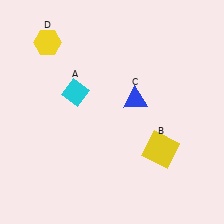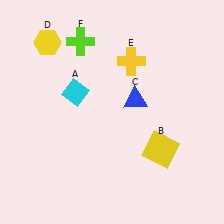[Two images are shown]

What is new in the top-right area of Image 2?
A yellow cross (E) was added in the top-right area of Image 2.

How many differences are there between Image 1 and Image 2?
There are 2 differences between the two images.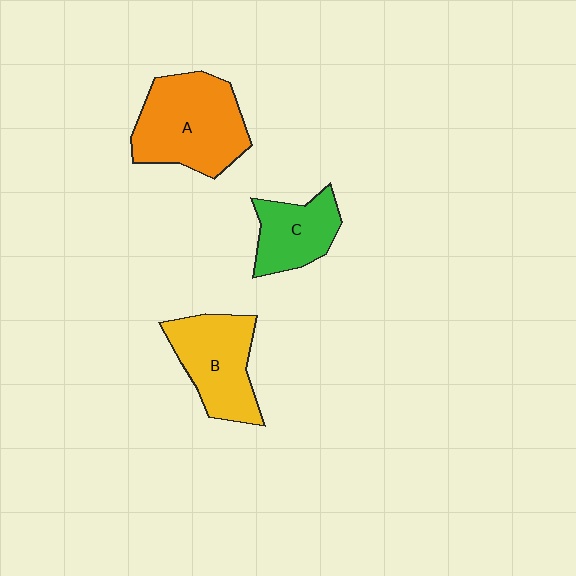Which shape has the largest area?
Shape A (orange).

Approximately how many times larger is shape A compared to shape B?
Approximately 1.3 times.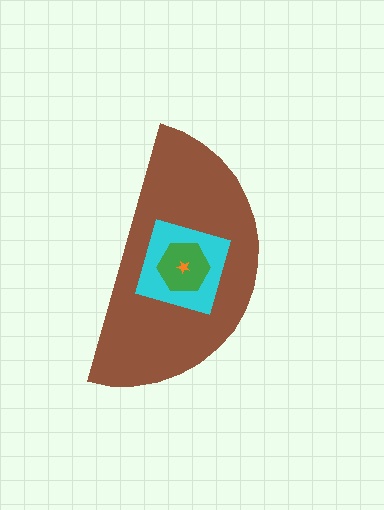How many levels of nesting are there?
4.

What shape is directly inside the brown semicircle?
The cyan square.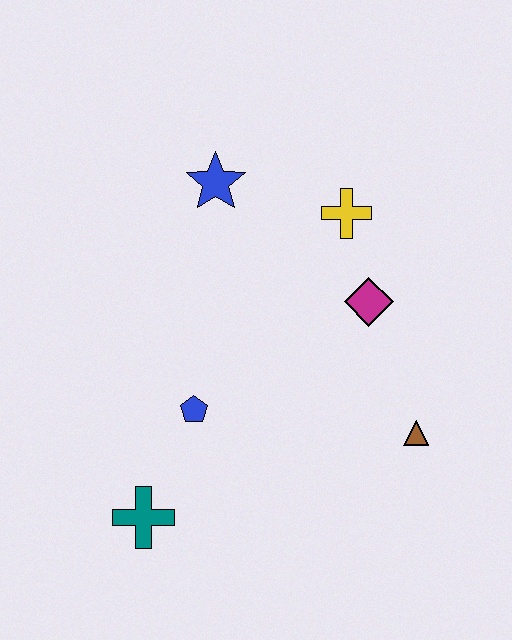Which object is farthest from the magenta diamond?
The teal cross is farthest from the magenta diamond.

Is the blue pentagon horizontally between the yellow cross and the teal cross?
Yes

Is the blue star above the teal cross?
Yes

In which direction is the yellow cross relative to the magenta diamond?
The yellow cross is above the magenta diamond.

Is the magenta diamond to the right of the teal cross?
Yes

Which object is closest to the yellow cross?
The magenta diamond is closest to the yellow cross.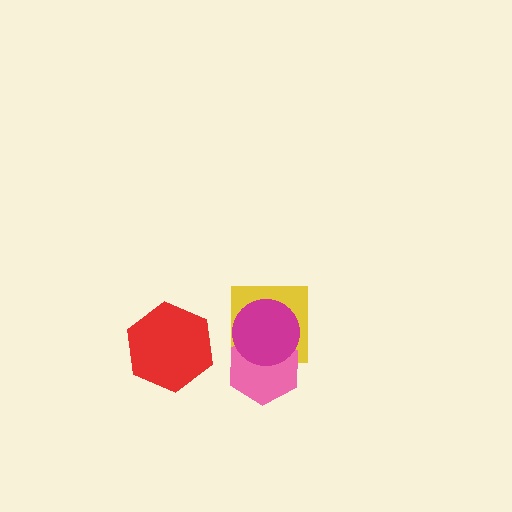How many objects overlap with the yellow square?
2 objects overlap with the yellow square.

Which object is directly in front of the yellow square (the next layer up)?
The pink hexagon is directly in front of the yellow square.